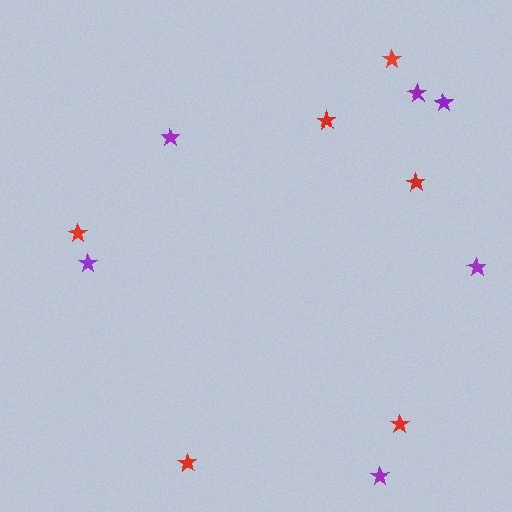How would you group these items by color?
There are 2 groups: one group of purple stars (6) and one group of red stars (6).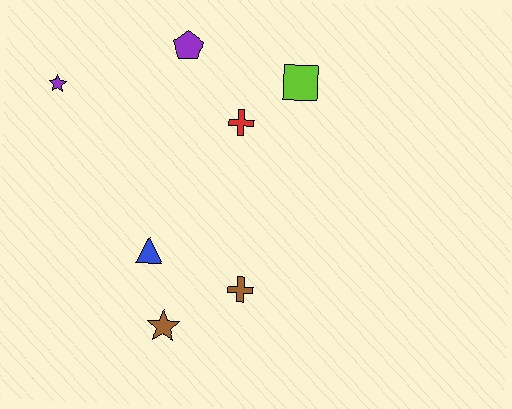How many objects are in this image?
There are 7 objects.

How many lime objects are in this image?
There is 1 lime object.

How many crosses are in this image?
There are 2 crosses.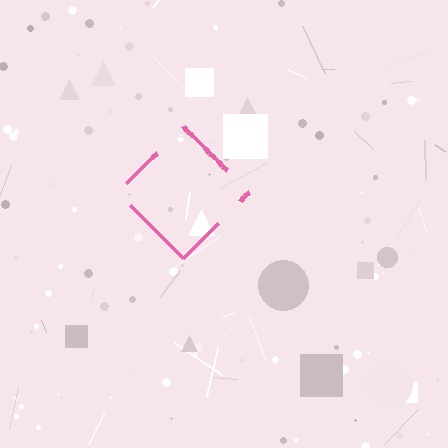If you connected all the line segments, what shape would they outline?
They would outline a diamond.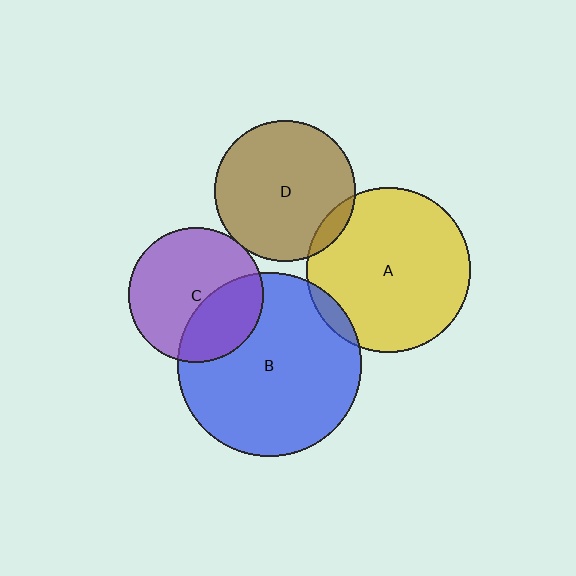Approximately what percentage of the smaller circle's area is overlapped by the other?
Approximately 5%.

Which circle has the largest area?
Circle B (blue).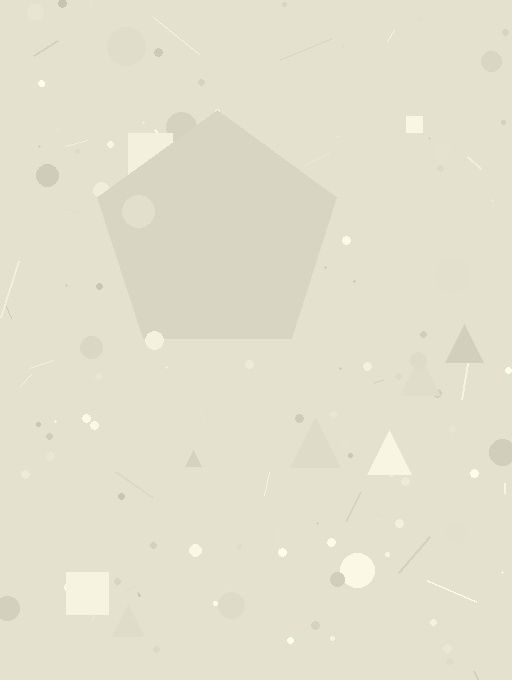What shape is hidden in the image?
A pentagon is hidden in the image.